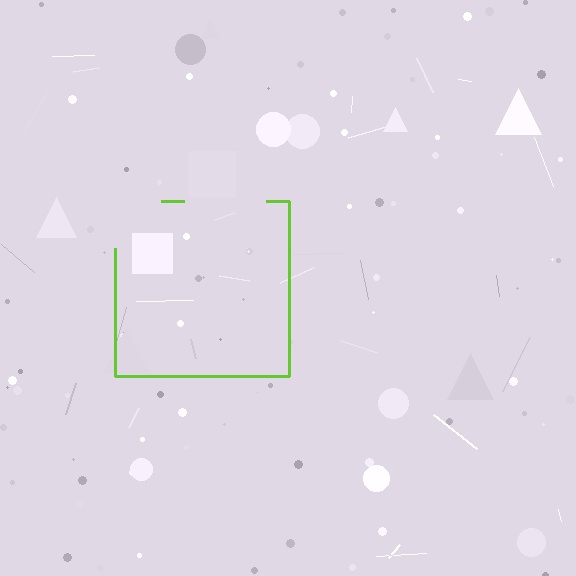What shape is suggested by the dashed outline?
The dashed outline suggests a square.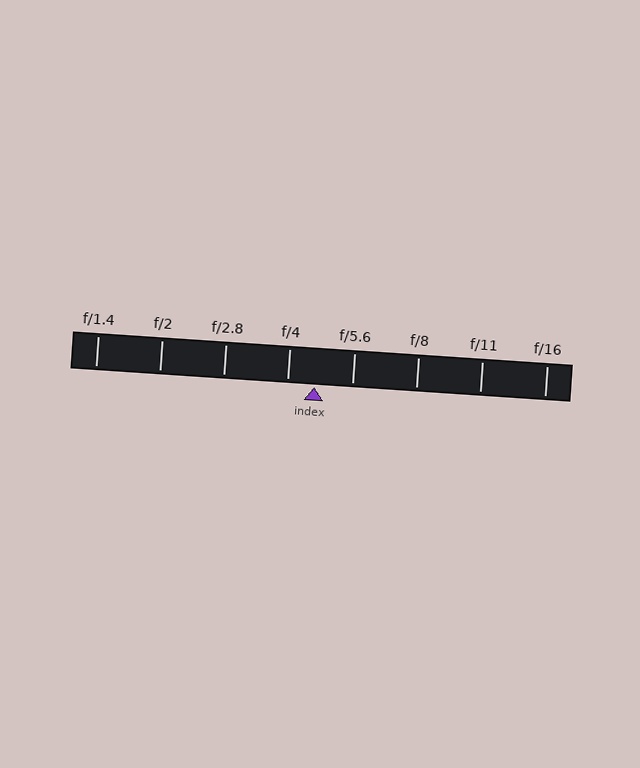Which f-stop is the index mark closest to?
The index mark is closest to f/4.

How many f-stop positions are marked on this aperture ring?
There are 8 f-stop positions marked.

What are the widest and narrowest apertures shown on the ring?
The widest aperture shown is f/1.4 and the narrowest is f/16.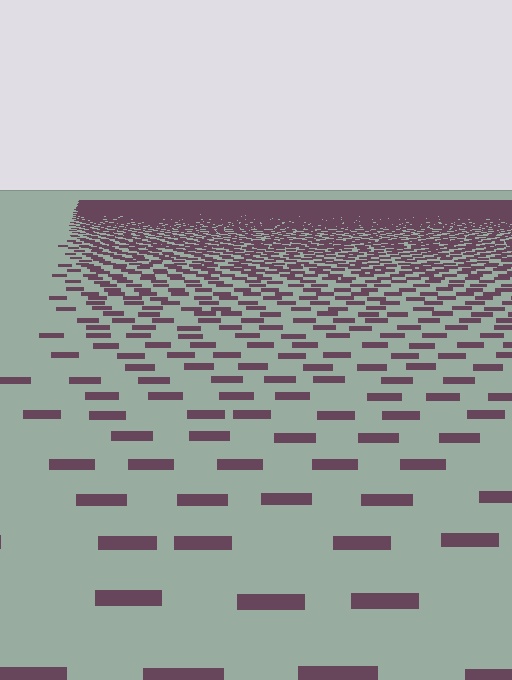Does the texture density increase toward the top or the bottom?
Density increases toward the top.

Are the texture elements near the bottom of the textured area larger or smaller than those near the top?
Larger. Near the bottom, elements are closer to the viewer and appear at a bigger on-screen size.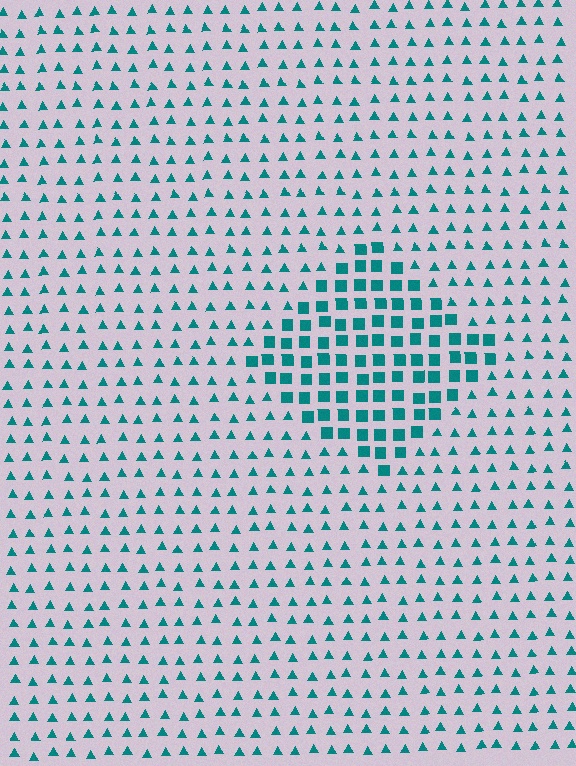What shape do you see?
I see a diamond.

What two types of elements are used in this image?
The image uses squares inside the diamond region and triangles outside it.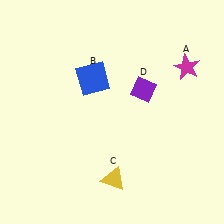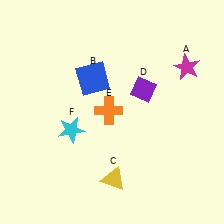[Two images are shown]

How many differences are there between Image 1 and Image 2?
There are 2 differences between the two images.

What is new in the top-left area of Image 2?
An orange cross (E) was added in the top-left area of Image 2.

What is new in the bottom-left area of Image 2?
A cyan star (F) was added in the bottom-left area of Image 2.